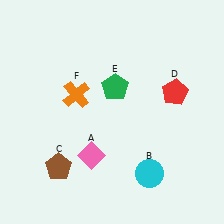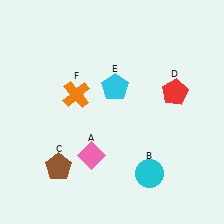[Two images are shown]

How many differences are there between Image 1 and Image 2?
There is 1 difference between the two images.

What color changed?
The pentagon (E) changed from green in Image 1 to cyan in Image 2.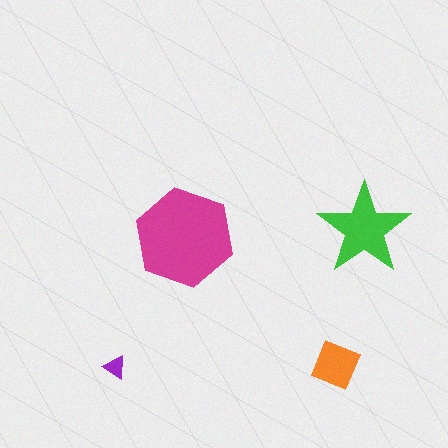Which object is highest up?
The green star is topmost.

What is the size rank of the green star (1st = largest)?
2nd.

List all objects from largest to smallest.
The magenta hexagon, the green star, the orange square, the purple triangle.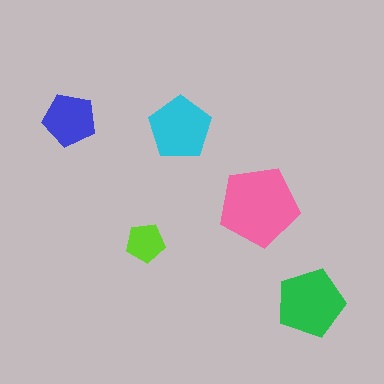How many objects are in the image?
There are 5 objects in the image.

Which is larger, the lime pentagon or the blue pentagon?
The blue one.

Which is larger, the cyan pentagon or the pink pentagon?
The pink one.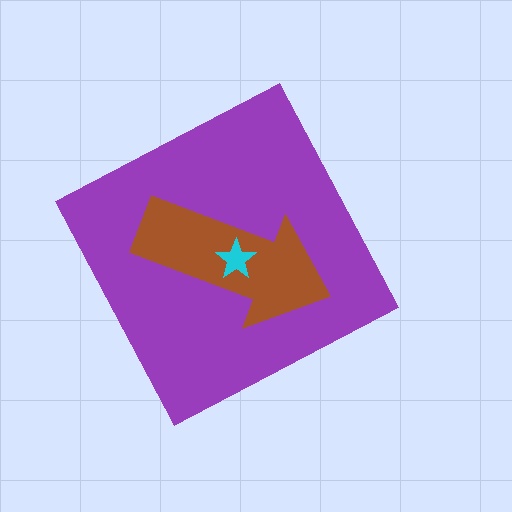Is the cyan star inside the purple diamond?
Yes.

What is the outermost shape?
The purple diamond.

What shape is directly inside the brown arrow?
The cyan star.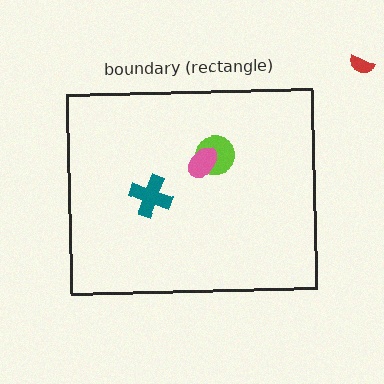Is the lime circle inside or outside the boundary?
Inside.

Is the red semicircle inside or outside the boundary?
Outside.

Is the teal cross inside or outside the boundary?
Inside.